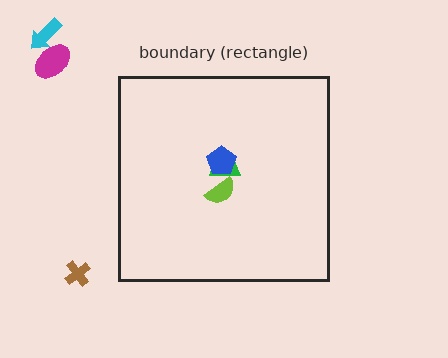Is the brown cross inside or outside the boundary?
Outside.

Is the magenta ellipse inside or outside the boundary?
Outside.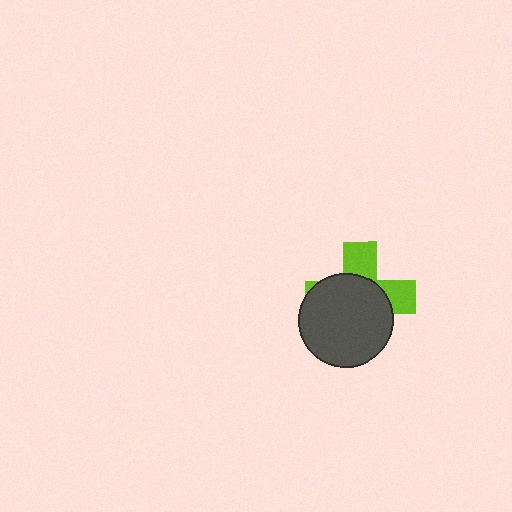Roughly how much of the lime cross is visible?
A small part of it is visible (roughly 35%).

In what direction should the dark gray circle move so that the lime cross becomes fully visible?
The dark gray circle should move toward the lower-left. That is the shortest direction to clear the overlap and leave the lime cross fully visible.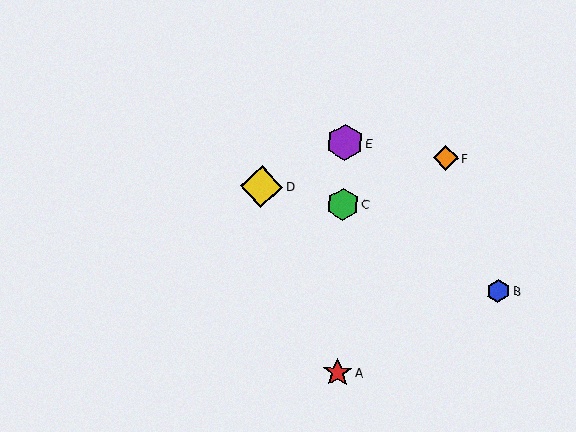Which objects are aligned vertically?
Objects A, C, E are aligned vertically.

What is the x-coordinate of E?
Object E is at x≈345.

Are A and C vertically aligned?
Yes, both are at x≈337.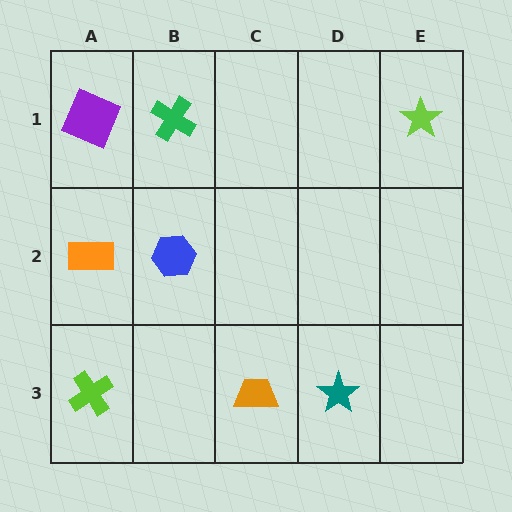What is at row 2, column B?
A blue hexagon.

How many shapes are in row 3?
3 shapes.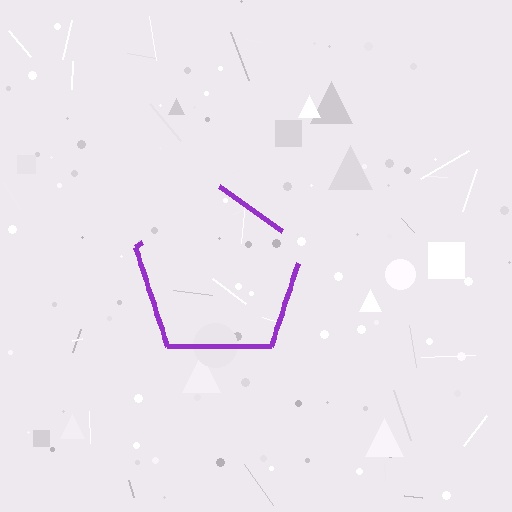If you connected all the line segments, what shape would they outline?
They would outline a pentagon.